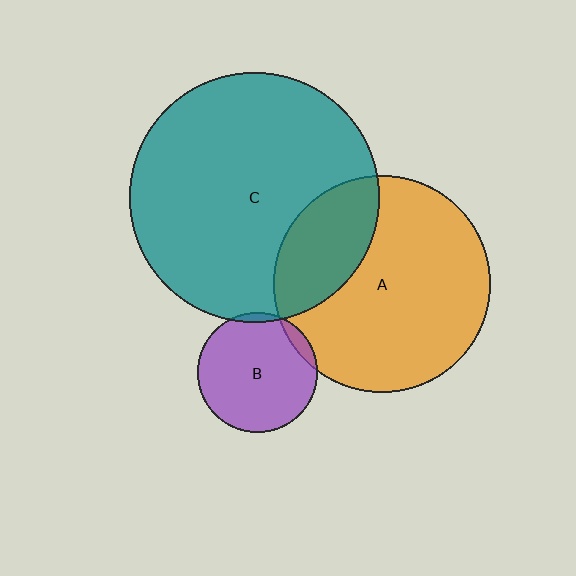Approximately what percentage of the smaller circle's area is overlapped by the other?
Approximately 25%.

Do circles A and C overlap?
Yes.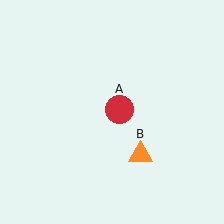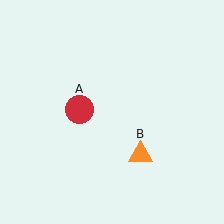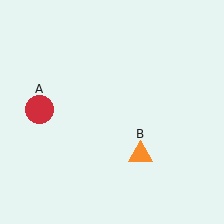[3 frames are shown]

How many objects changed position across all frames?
1 object changed position: red circle (object A).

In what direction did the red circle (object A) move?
The red circle (object A) moved left.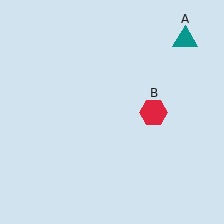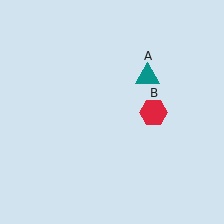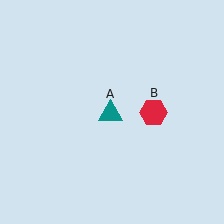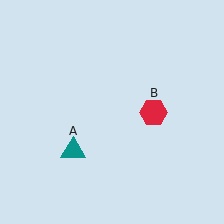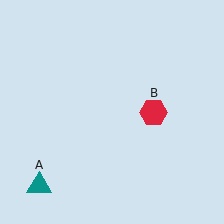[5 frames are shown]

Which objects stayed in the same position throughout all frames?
Red hexagon (object B) remained stationary.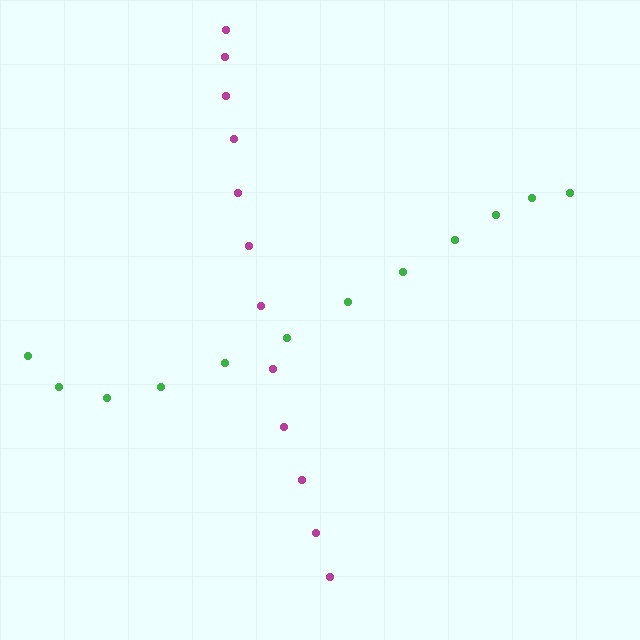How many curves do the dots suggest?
There are 2 distinct paths.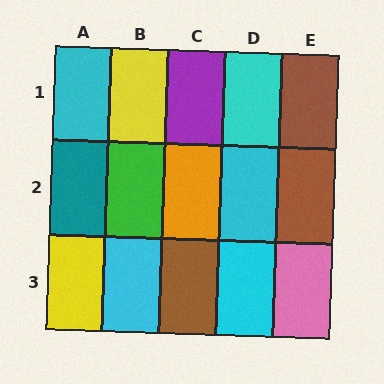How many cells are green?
1 cell is green.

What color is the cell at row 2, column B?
Green.